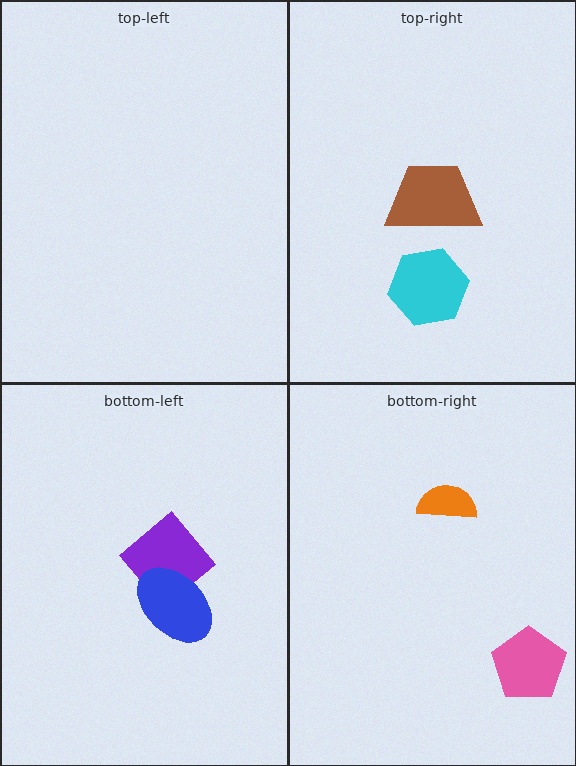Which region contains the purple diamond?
The bottom-left region.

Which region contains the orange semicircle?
The bottom-right region.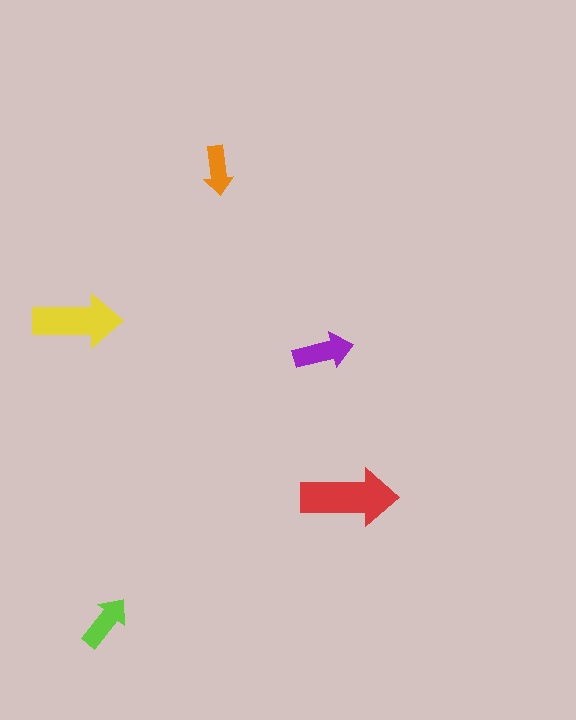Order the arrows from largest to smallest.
the red one, the yellow one, the purple one, the lime one, the orange one.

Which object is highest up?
The orange arrow is topmost.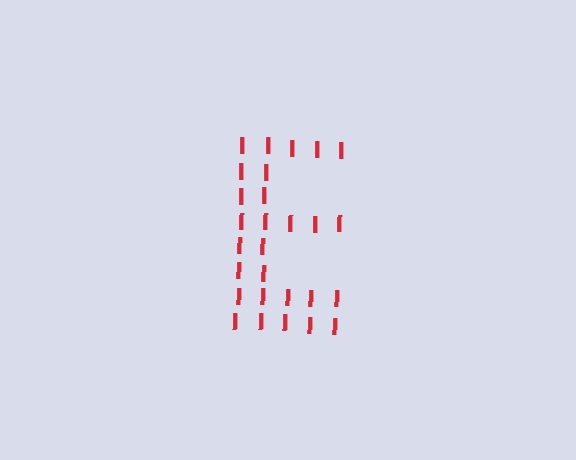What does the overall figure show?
The overall figure shows the letter E.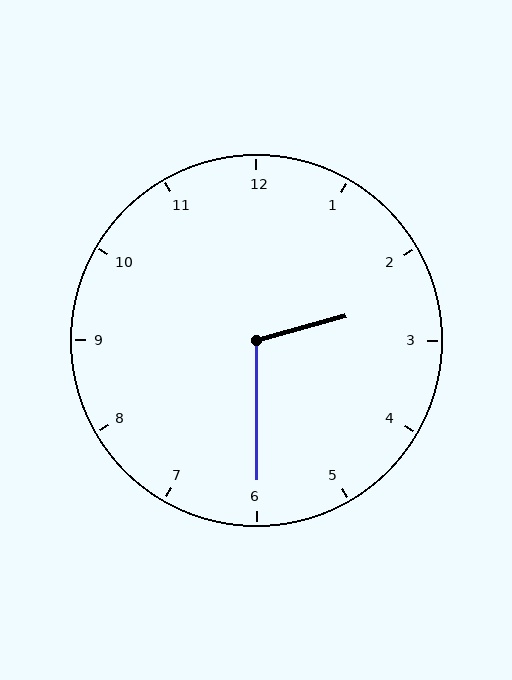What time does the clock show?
2:30.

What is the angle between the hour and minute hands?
Approximately 105 degrees.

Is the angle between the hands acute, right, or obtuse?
It is obtuse.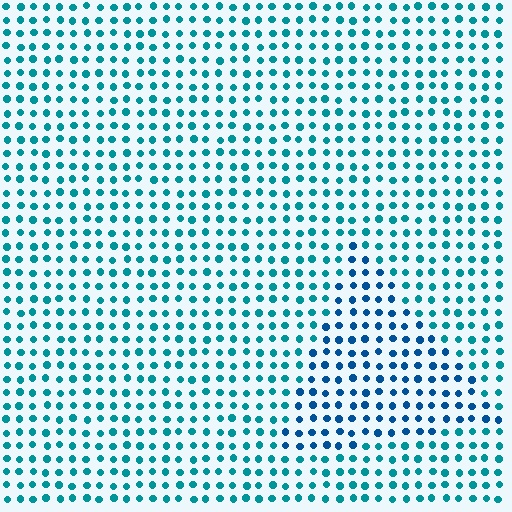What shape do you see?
I see a triangle.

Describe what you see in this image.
The image is filled with small teal elements in a uniform arrangement. A triangle-shaped region is visible where the elements are tinted to a slightly different hue, forming a subtle color boundary.